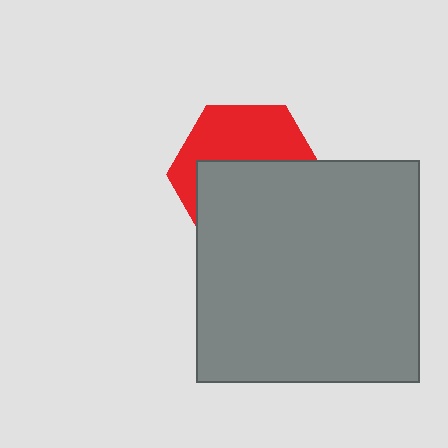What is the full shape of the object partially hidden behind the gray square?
The partially hidden object is a red hexagon.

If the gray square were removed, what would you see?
You would see the complete red hexagon.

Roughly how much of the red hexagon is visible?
A small part of it is visible (roughly 43%).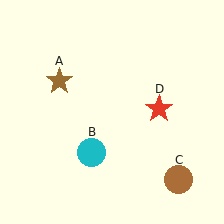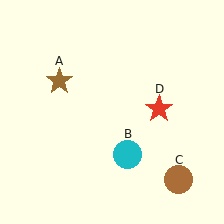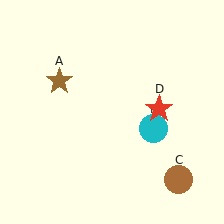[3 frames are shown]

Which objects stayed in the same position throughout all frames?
Brown star (object A) and brown circle (object C) and red star (object D) remained stationary.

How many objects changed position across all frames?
1 object changed position: cyan circle (object B).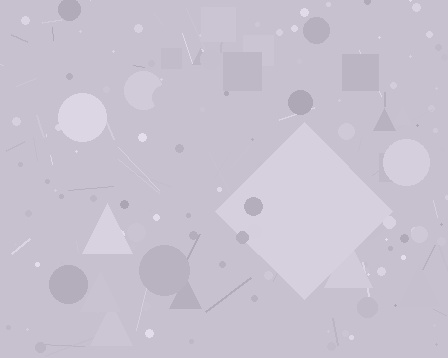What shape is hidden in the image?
A diamond is hidden in the image.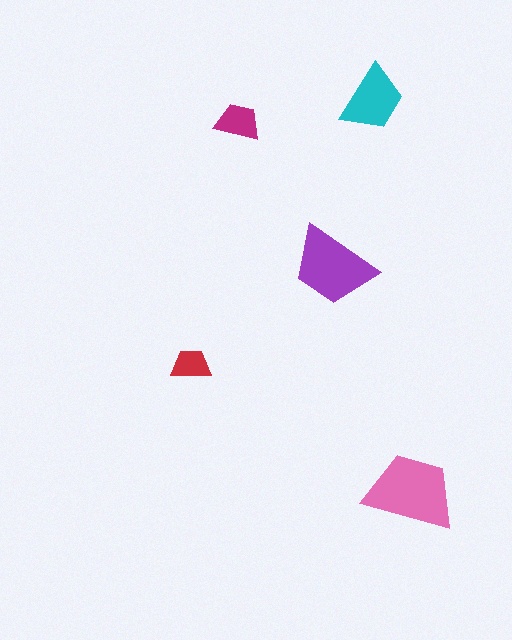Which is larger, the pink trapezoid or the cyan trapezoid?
The pink one.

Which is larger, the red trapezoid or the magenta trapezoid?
The magenta one.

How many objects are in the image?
There are 5 objects in the image.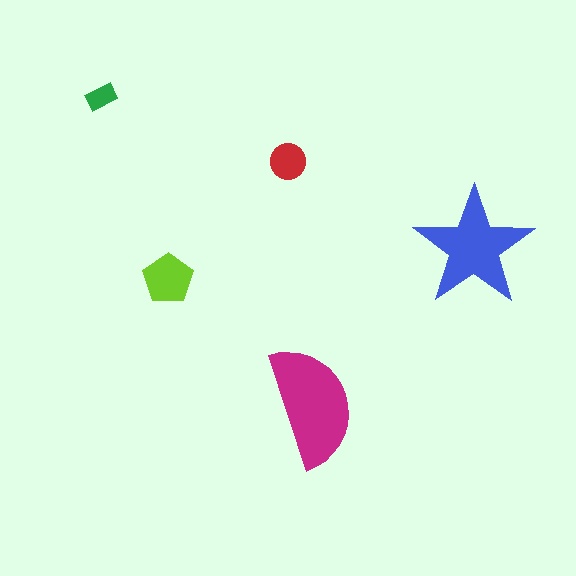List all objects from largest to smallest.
The magenta semicircle, the blue star, the lime pentagon, the red circle, the green rectangle.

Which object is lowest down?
The magenta semicircle is bottommost.